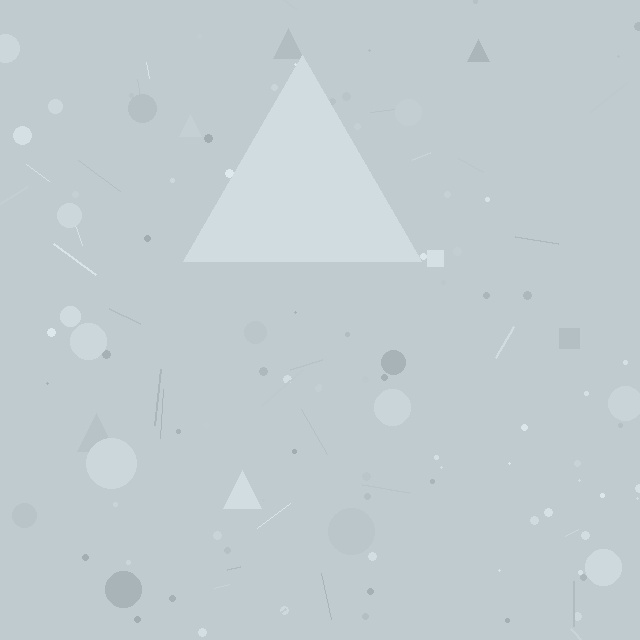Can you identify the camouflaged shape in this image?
The camouflaged shape is a triangle.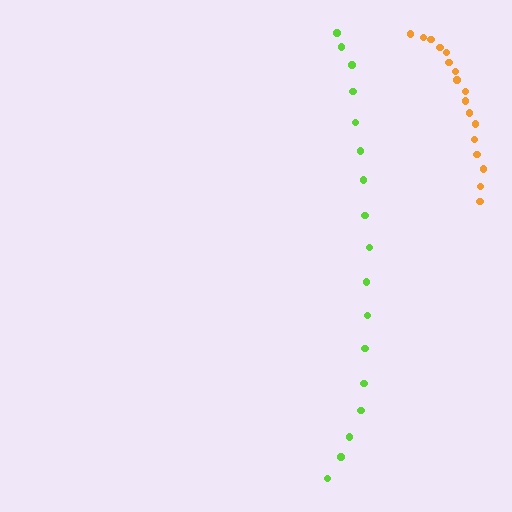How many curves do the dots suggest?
There are 2 distinct paths.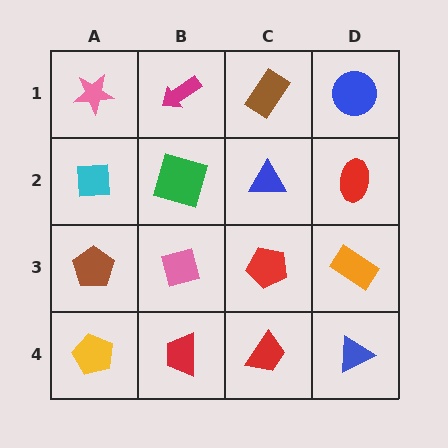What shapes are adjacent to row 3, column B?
A green square (row 2, column B), a red trapezoid (row 4, column B), a brown pentagon (row 3, column A), a red pentagon (row 3, column C).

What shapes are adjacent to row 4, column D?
An orange rectangle (row 3, column D), a red trapezoid (row 4, column C).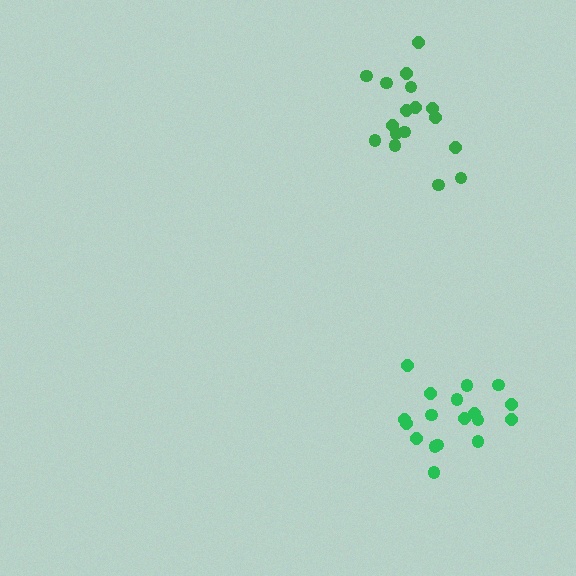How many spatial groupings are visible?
There are 2 spatial groupings.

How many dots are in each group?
Group 1: 17 dots, Group 2: 18 dots (35 total).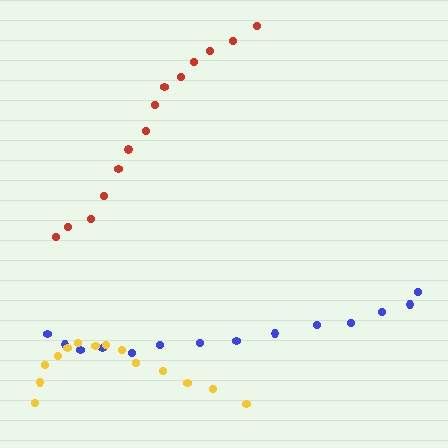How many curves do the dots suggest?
There are 3 distinct paths.